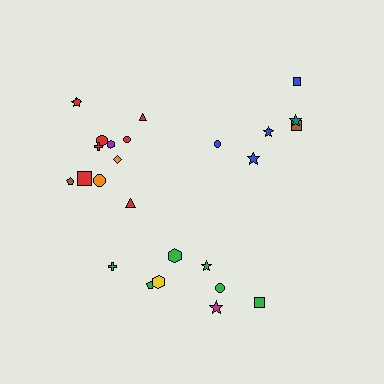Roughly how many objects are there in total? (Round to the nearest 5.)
Roughly 25 objects in total.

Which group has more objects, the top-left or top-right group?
The top-left group.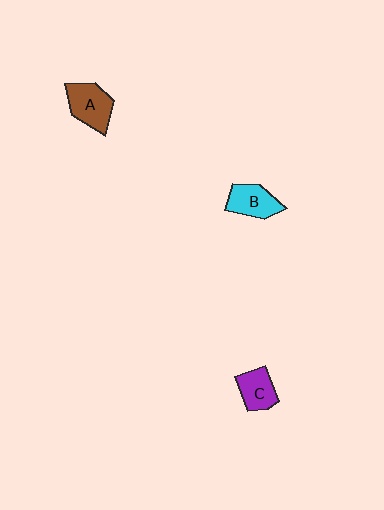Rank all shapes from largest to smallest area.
From largest to smallest: A (brown), B (cyan), C (purple).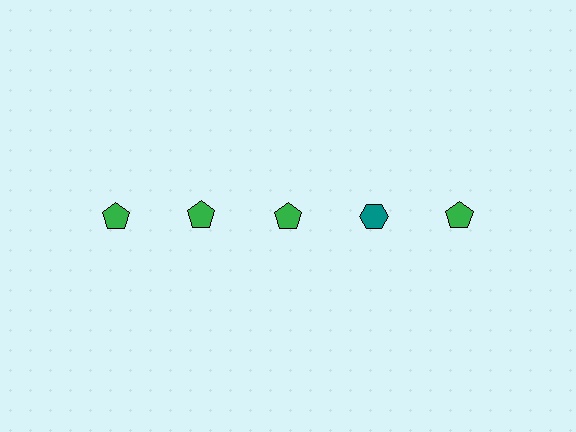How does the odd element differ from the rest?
It differs in both color (teal instead of green) and shape (hexagon instead of pentagon).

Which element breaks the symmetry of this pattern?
The teal hexagon in the top row, second from right column breaks the symmetry. All other shapes are green pentagons.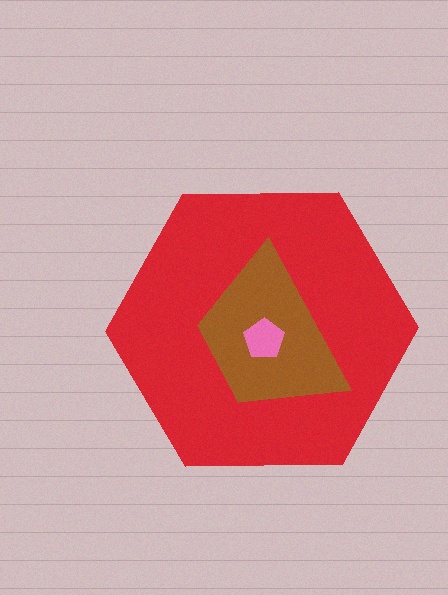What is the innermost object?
The pink pentagon.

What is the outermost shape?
The red hexagon.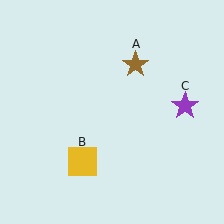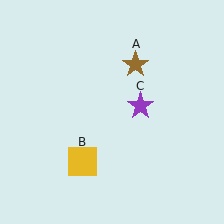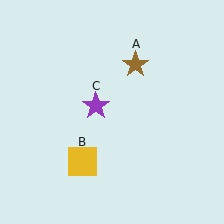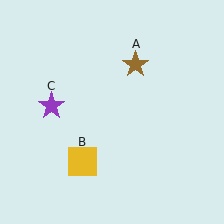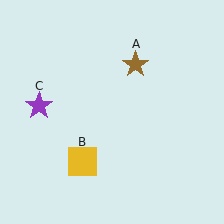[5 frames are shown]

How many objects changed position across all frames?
1 object changed position: purple star (object C).